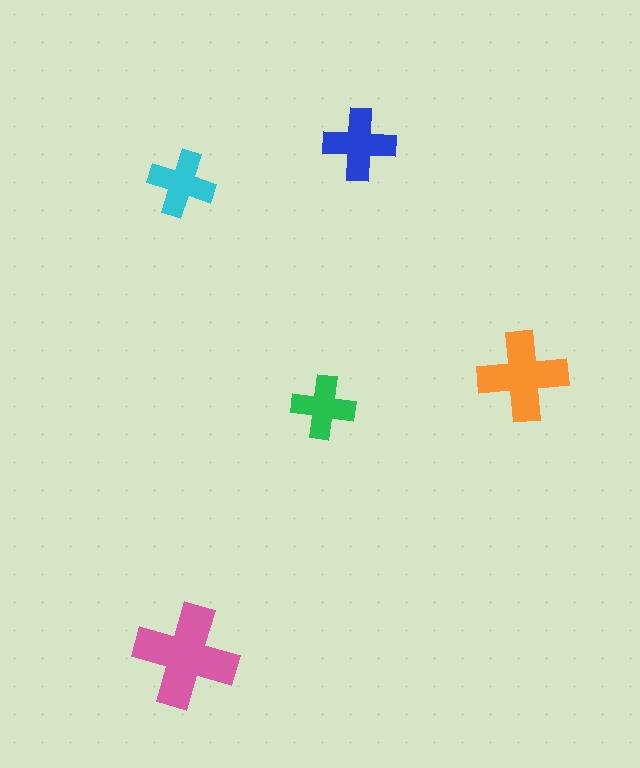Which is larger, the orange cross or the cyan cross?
The orange one.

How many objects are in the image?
There are 5 objects in the image.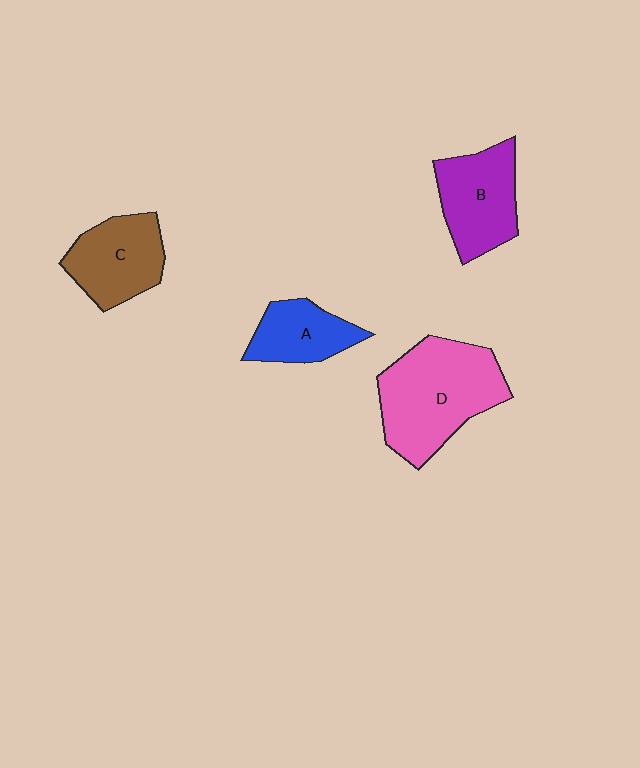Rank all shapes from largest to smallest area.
From largest to smallest: D (pink), B (purple), C (brown), A (blue).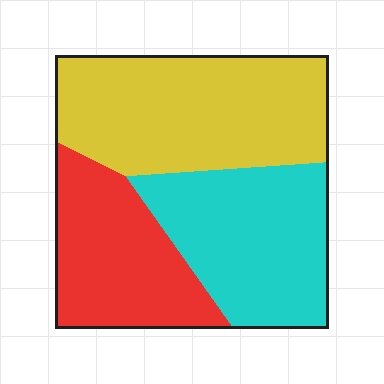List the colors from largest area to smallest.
From largest to smallest: yellow, cyan, red.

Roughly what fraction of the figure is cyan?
Cyan covers around 30% of the figure.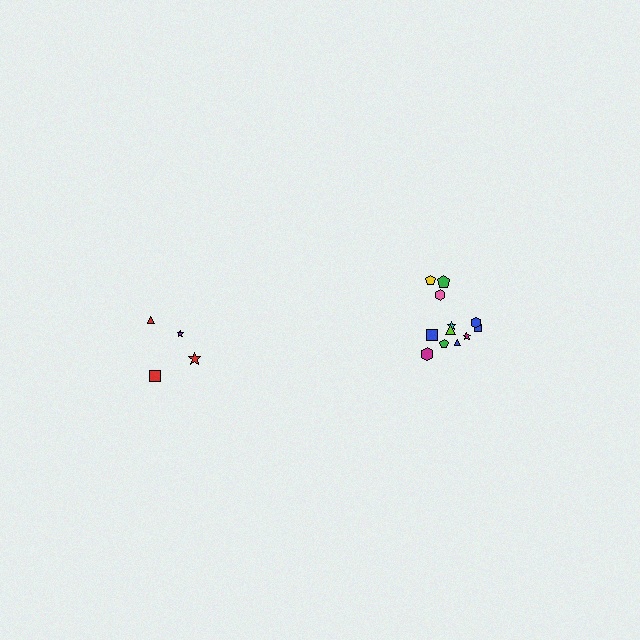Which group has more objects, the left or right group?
The right group.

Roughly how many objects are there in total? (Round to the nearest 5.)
Roughly 15 objects in total.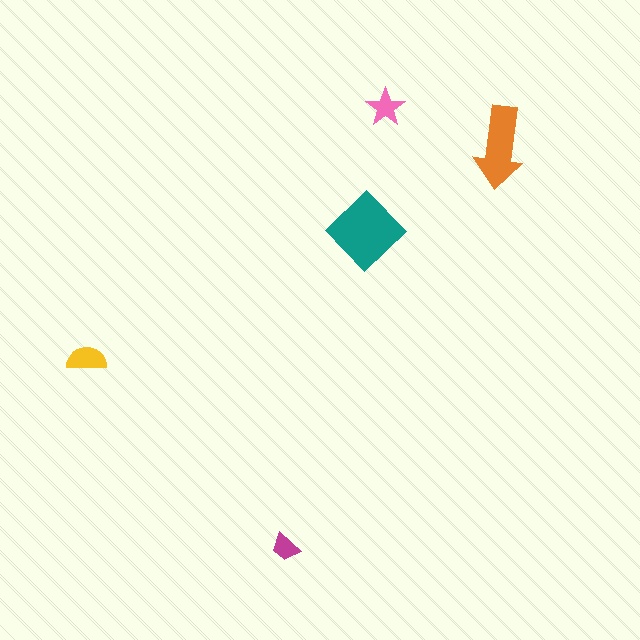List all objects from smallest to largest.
The magenta trapezoid, the pink star, the yellow semicircle, the orange arrow, the teal diamond.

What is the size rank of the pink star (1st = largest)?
4th.